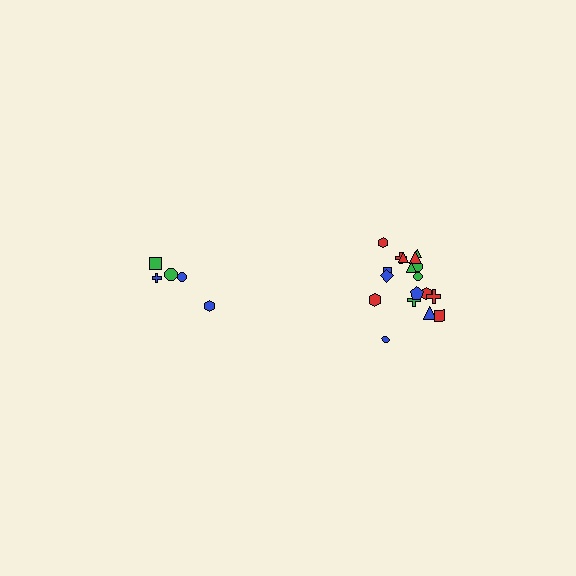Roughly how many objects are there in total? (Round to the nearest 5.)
Roughly 25 objects in total.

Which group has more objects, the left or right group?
The right group.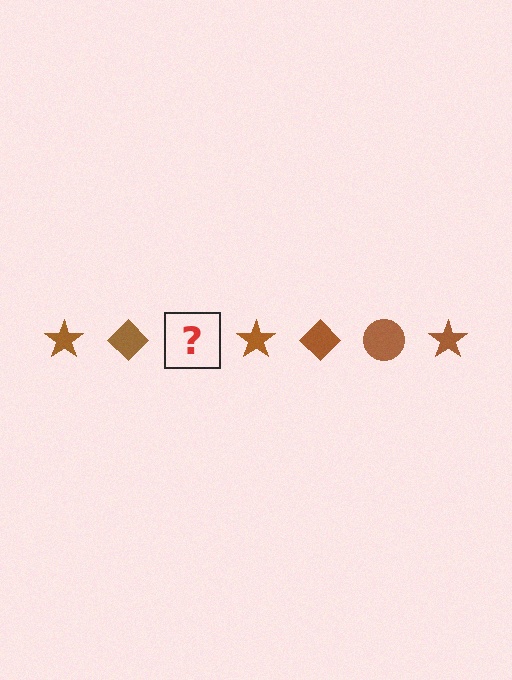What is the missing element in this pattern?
The missing element is a brown circle.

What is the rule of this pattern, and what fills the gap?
The rule is that the pattern cycles through star, diamond, circle shapes in brown. The gap should be filled with a brown circle.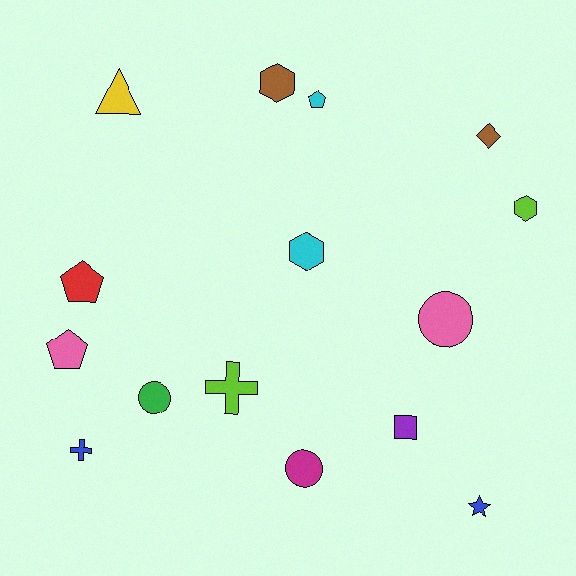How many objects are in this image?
There are 15 objects.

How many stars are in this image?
There is 1 star.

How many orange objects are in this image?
There are no orange objects.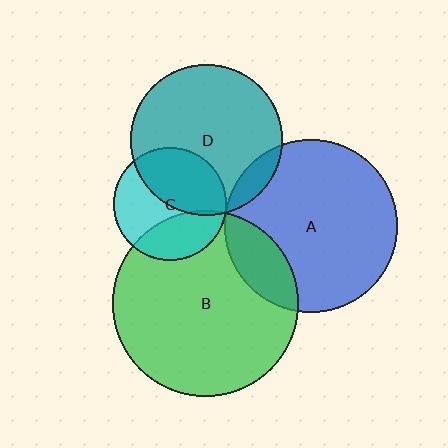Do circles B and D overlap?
Yes.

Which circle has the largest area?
Circle B (green).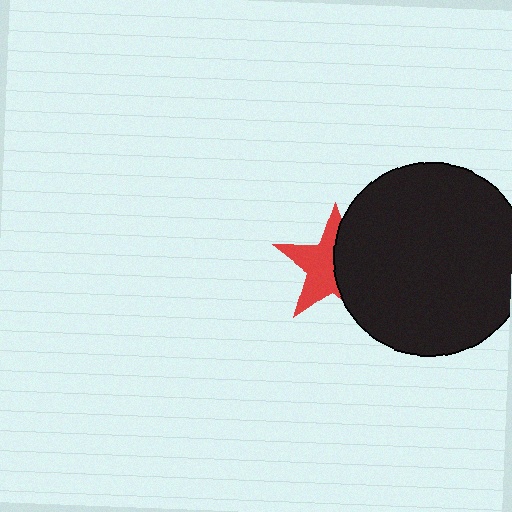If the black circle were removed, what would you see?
You would see the complete red star.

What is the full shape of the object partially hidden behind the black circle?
The partially hidden object is a red star.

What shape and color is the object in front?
The object in front is a black circle.